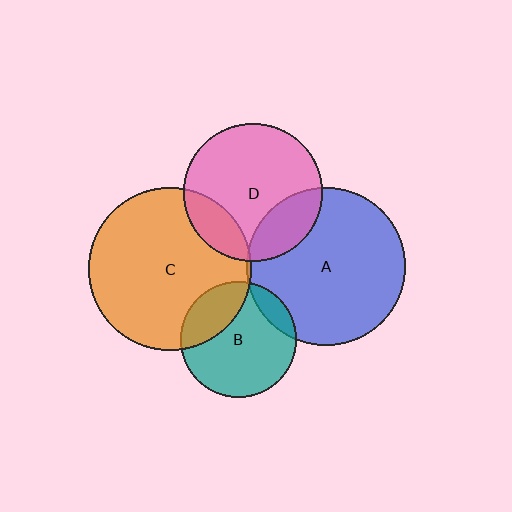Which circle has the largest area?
Circle C (orange).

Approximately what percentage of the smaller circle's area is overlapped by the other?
Approximately 10%.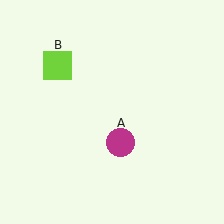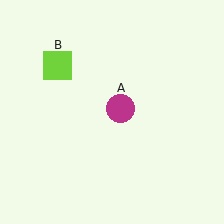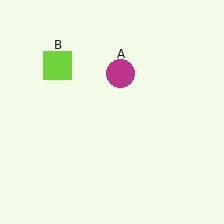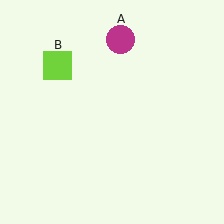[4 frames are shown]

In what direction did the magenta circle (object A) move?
The magenta circle (object A) moved up.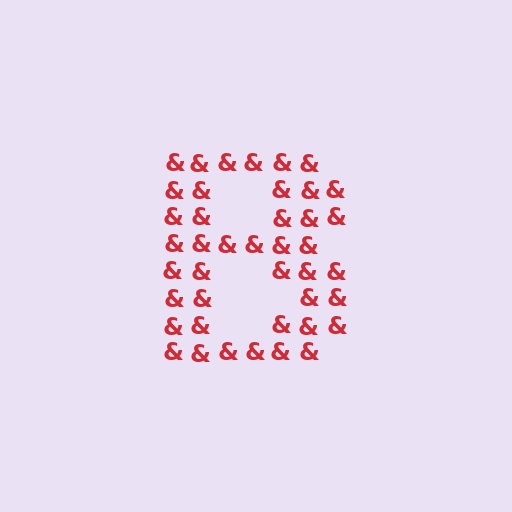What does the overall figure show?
The overall figure shows the letter B.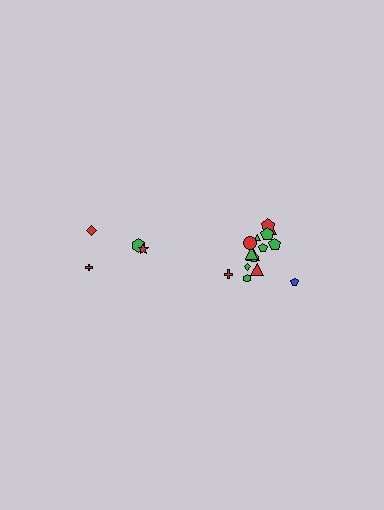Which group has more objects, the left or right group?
The right group.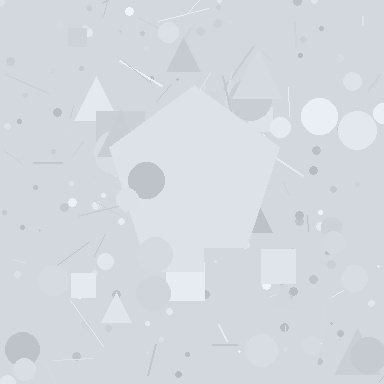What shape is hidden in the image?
A pentagon is hidden in the image.